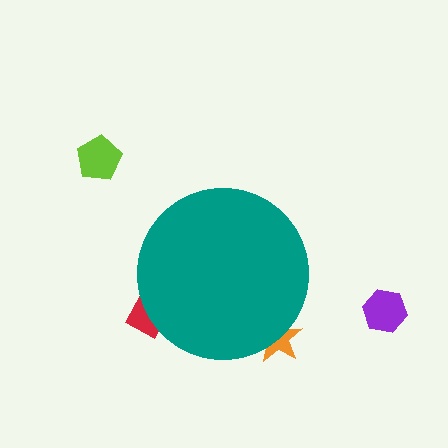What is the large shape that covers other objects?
A teal circle.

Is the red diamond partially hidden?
Yes, the red diamond is partially hidden behind the teal circle.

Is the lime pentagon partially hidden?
No, the lime pentagon is fully visible.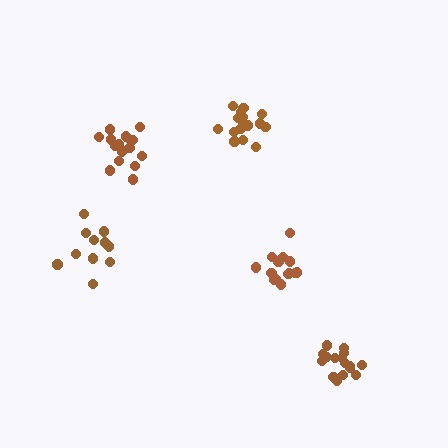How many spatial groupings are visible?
There are 5 spatial groupings.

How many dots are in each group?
Group 1: 16 dots, Group 2: 17 dots, Group 3: 14 dots, Group 4: 16 dots, Group 5: 11 dots (74 total).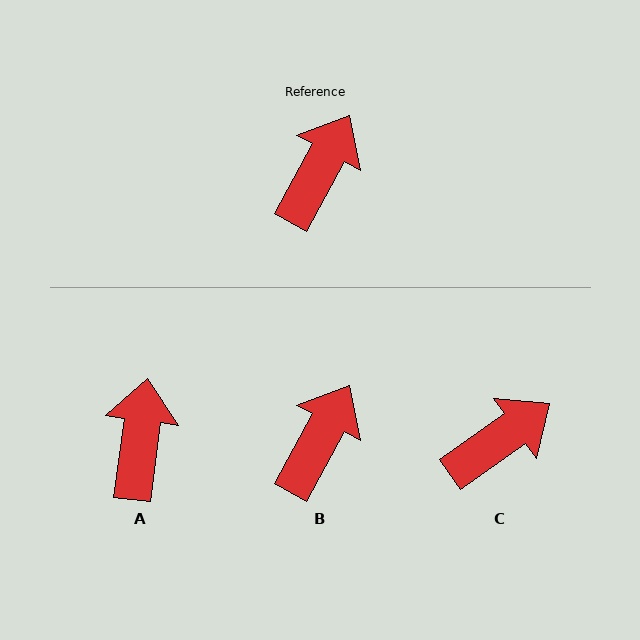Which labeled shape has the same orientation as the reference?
B.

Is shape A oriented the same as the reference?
No, it is off by about 21 degrees.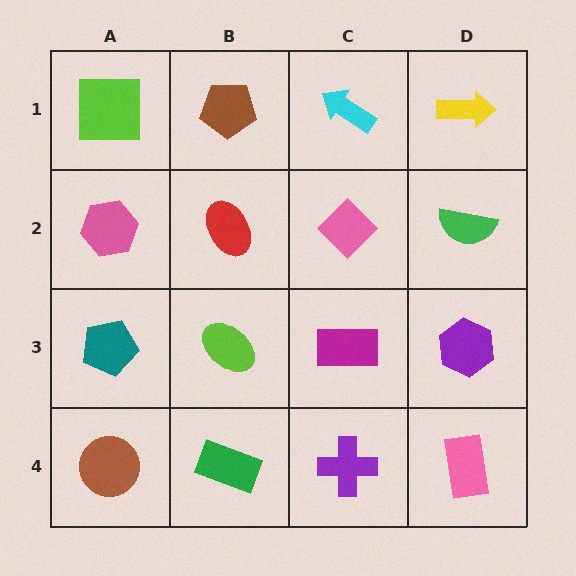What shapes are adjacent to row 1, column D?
A green semicircle (row 2, column D), a cyan arrow (row 1, column C).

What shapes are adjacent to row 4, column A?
A teal pentagon (row 3, column A), a green rectangle (row 4, column B).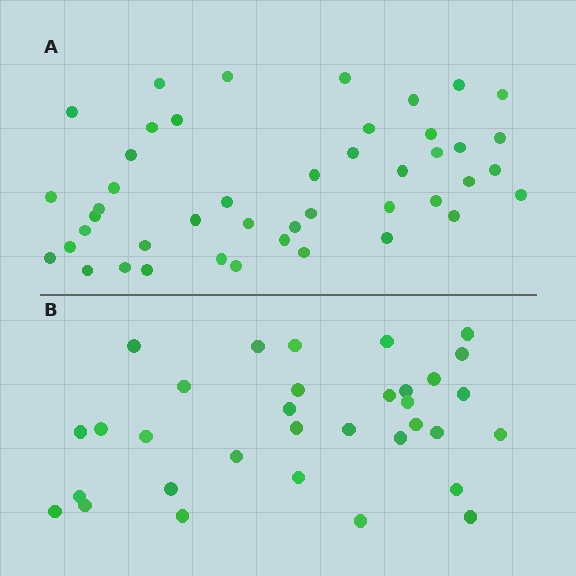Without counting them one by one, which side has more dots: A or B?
Region A (the top region) has more dots.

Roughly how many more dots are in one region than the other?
Region A has roughly 12 or so more dots than region B.